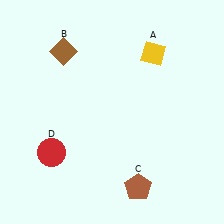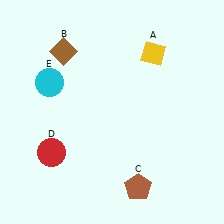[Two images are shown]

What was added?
A cyan circle (E) was added in Image 2.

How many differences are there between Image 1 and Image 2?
There is 1 difference between the two images.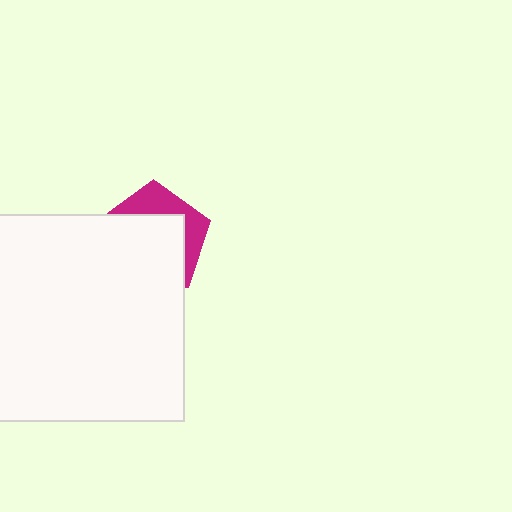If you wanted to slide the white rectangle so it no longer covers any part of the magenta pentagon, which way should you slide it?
Slide it toward the lower-left — that is the most direct way to separate the two shapes.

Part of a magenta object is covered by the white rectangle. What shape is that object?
It is a pentagon.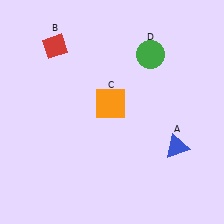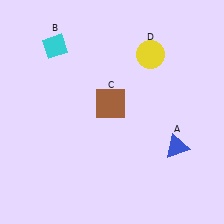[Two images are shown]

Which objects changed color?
B changed from red to cyan. C changed from orange to brown. D changed from green to yellow.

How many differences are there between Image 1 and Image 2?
There are 3 differences between the two images.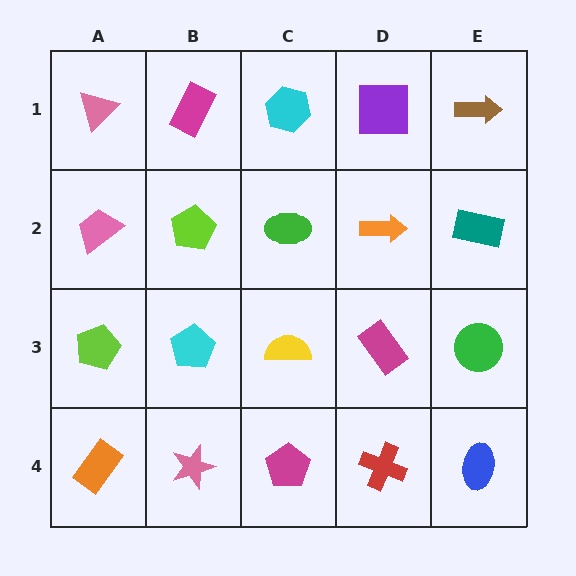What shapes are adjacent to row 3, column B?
A lime pentagon (row 2, column B), a pink star (row 4, column B), a lime pentagon (row 3, column A), a yellow semicircle (row 3, column C).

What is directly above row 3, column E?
A teal rectangle.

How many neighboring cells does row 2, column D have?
4.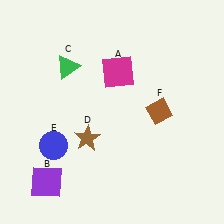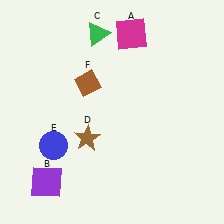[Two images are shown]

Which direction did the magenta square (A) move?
The magenta square (A) moved up.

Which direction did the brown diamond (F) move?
The brown diamond (F) moved left.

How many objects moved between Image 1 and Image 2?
3 objects moved between the two images.